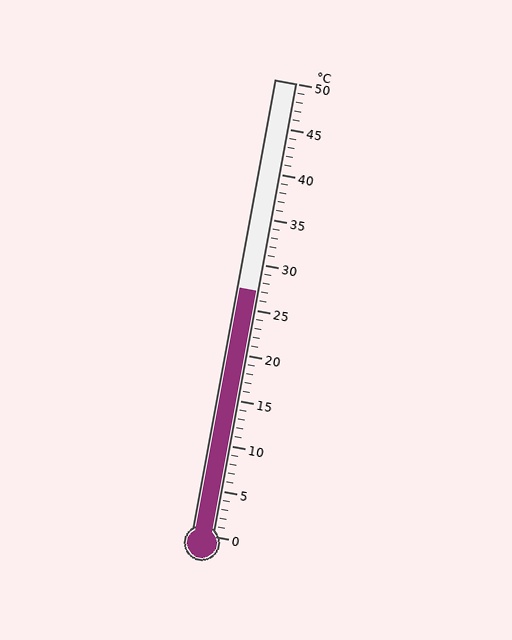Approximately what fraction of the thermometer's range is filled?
The thermometer is filled to approximately 55% of its range.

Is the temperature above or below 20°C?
The temperature is above 20°C.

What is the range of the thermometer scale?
The thermometer scale ranges from 0°C to 50°C.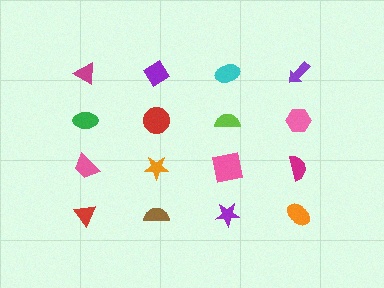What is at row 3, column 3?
A pink square.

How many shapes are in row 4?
4 shapes.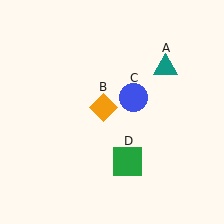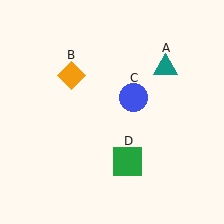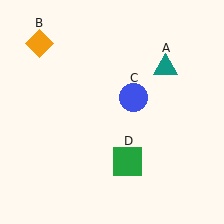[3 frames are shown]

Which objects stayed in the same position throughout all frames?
Teal triangle (object A) and blue circle (object C) and green square (object D) remained stationary.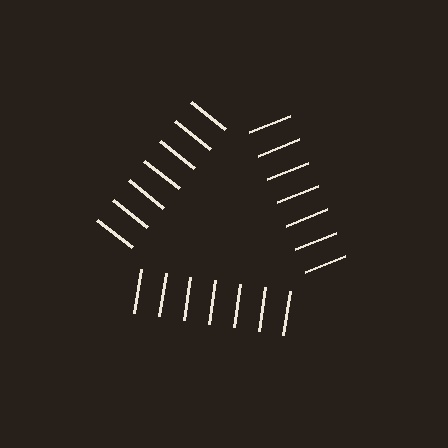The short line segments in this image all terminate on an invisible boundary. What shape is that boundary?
An illusory triangle — the line segments terminate on its edges but no continuous stroke is drawn.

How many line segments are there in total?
21 — 7 along each of the 3 edges.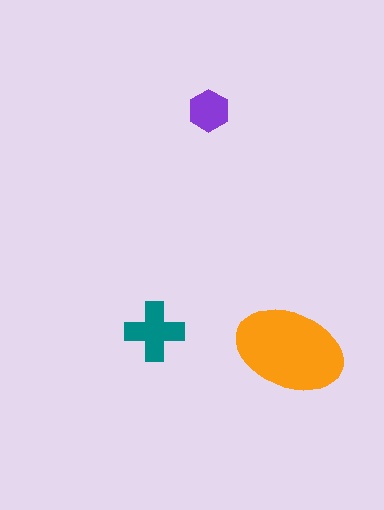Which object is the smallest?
The purple hexagon.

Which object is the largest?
The orange ellipse.